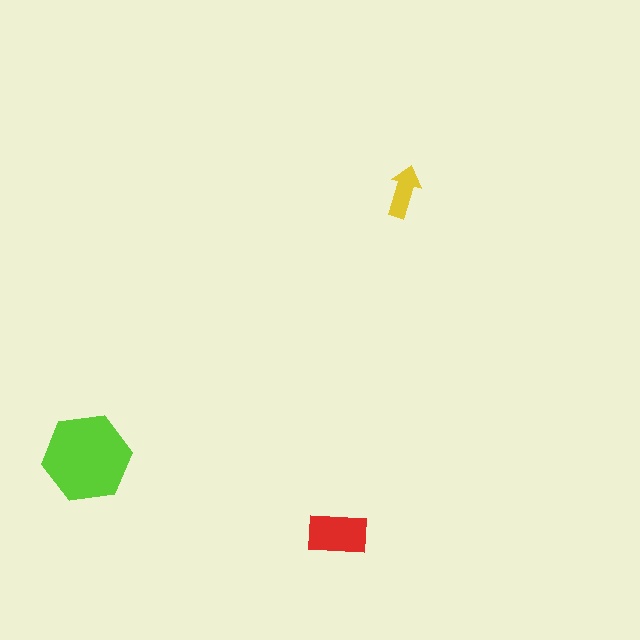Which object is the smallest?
The yellow arrow.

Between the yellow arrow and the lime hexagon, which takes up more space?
The lime hexagon.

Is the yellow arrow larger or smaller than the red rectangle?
Smaller.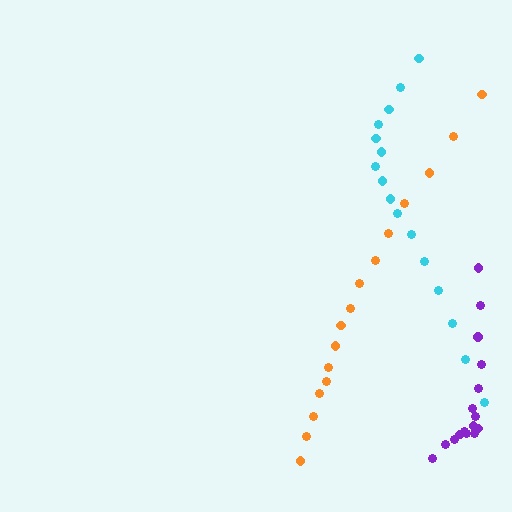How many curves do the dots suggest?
There are 3 distinct paths.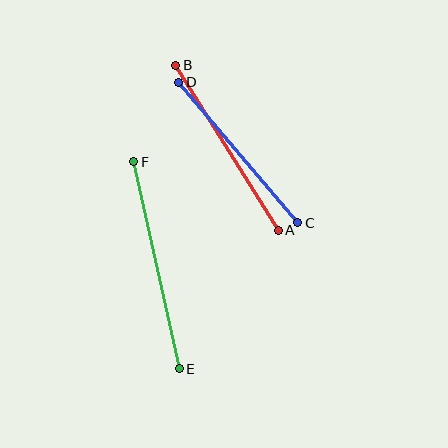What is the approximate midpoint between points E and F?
The midpoint is at approximately (157, 265) pixels.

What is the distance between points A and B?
The distance is approximately 195 pixels.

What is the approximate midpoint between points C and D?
The midpoint is at approximately (238, 152) pixels.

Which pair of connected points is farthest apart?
Points E and F are farthest apart.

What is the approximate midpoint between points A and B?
The midpoint is at approximately (227, 148) pixels.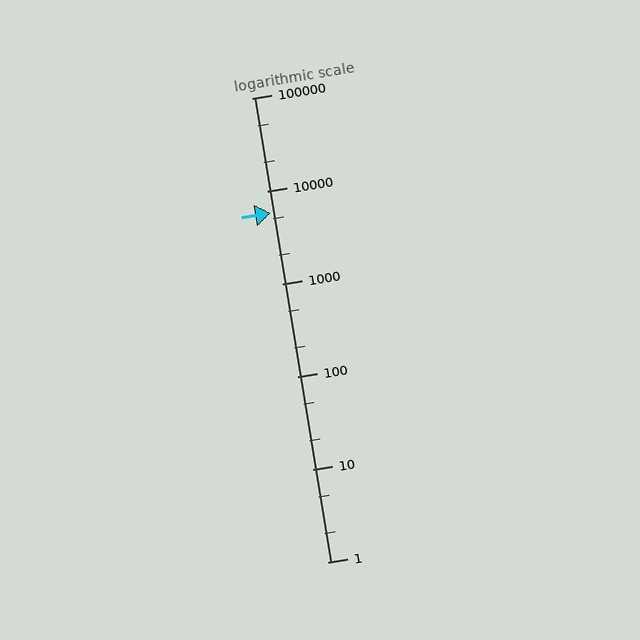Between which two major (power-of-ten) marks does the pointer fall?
The pointer is between 1000 and 10000.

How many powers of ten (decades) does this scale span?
The scale spans 5 decades, from 1 to 100000.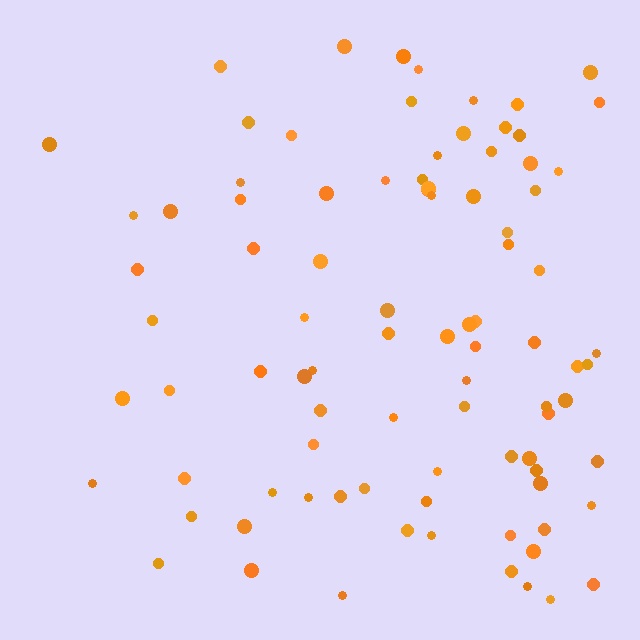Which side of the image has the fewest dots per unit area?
The left.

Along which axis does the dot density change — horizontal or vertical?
Horizontal.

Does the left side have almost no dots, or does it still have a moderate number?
Still a moderate number, just noticeably fewer than the right.